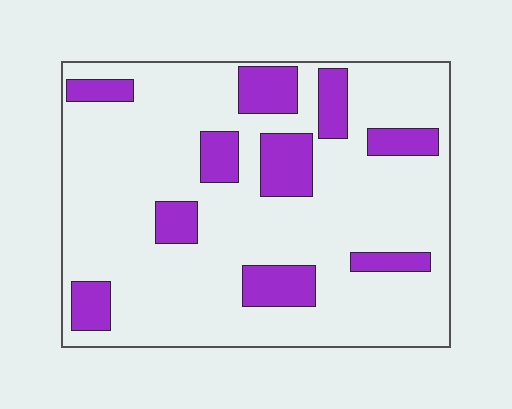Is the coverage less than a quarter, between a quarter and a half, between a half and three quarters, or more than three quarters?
Less than a quarter.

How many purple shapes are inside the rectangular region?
10.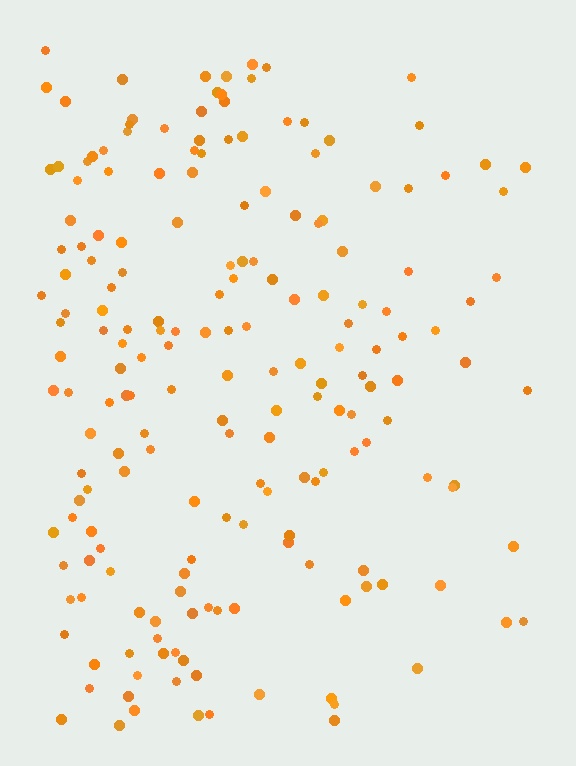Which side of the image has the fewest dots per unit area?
The right.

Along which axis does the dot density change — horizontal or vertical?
Horizontal.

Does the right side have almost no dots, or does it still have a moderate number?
Still a moderate number, just noticeably fewer than the left.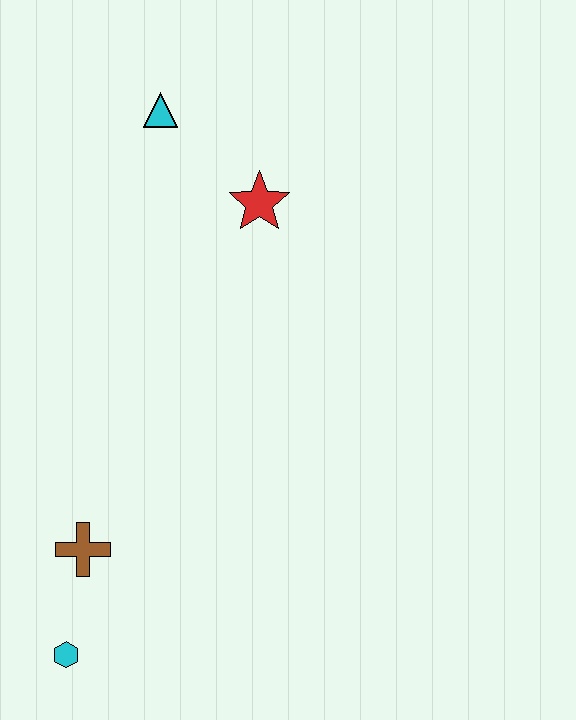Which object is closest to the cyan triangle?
The red star is closest to the cyan triangle.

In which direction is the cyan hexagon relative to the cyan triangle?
The cyan hexagon is below the cyan triangle.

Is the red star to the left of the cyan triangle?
No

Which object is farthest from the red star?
The cyan hexagon is farthest from the red star.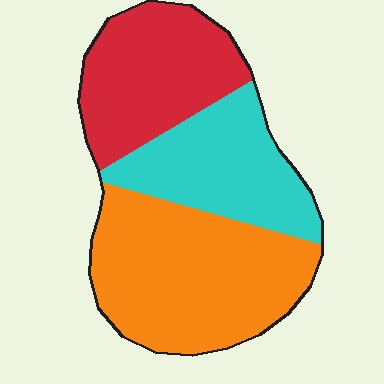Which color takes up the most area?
Orange, at roughly 45%.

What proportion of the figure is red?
Red covers 29% of the figure.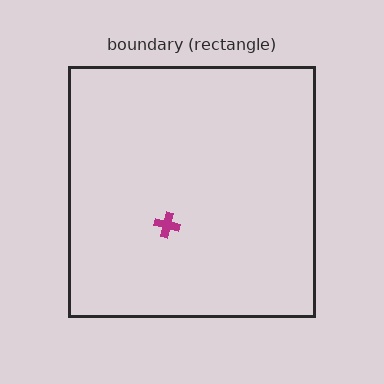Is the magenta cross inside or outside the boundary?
Inside.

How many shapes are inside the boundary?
1 inside, 0 outside.